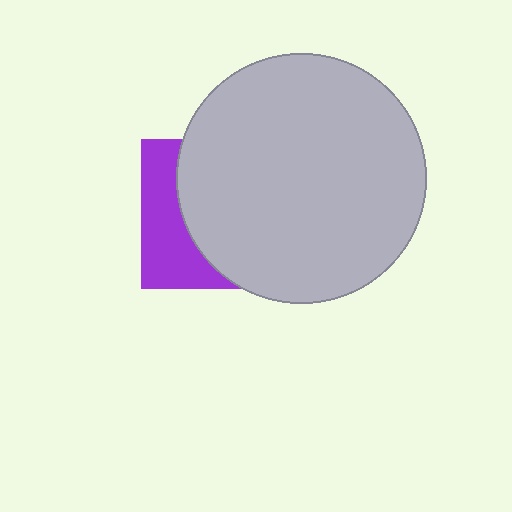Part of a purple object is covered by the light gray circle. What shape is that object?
It is a square.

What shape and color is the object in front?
The object in front is a light gray circle.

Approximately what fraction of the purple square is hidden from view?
Roughly 67% of the purple square is hidden behind the light gray circle.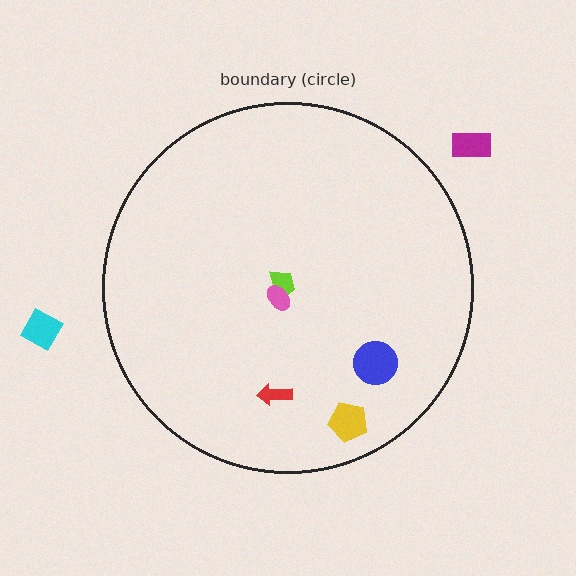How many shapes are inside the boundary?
5 inside, 2 outside.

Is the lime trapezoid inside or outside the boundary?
Inside.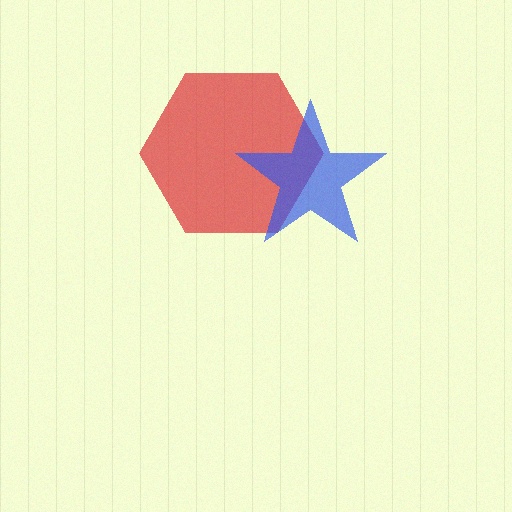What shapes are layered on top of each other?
The layered shapes are: a red hexagon, a blue star.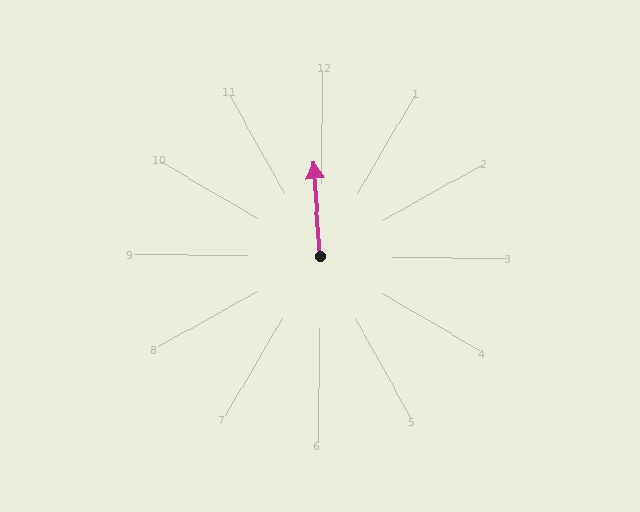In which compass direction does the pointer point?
North.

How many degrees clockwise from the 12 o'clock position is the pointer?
Approximately 356 degrees.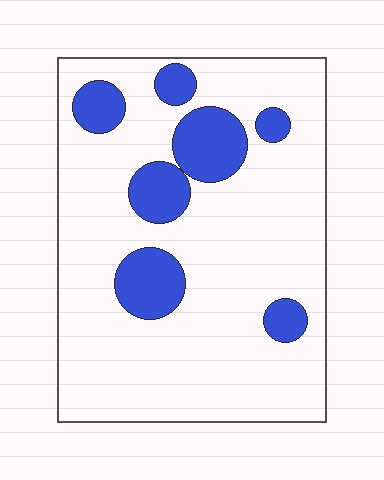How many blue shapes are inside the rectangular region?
7.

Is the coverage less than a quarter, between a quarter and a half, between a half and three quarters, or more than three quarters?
Less than a quarter.